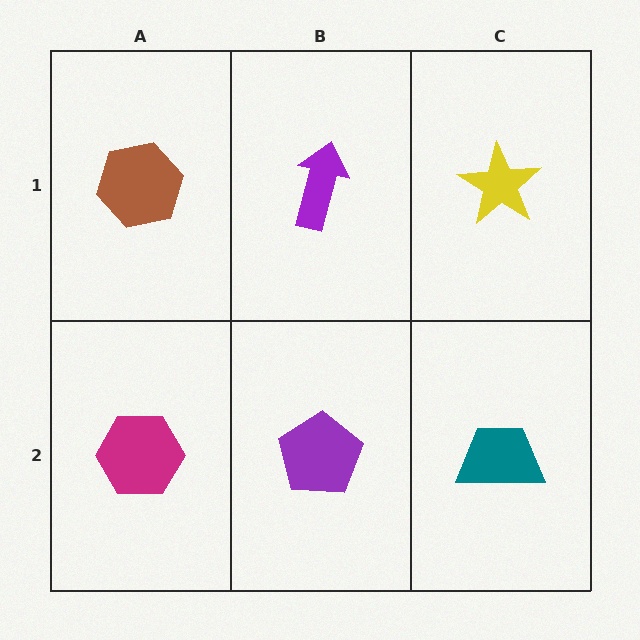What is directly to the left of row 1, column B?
A brown hexagon.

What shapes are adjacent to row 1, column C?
A teal trapezoid (row 2, column C), a purple arrow (row 1, column B).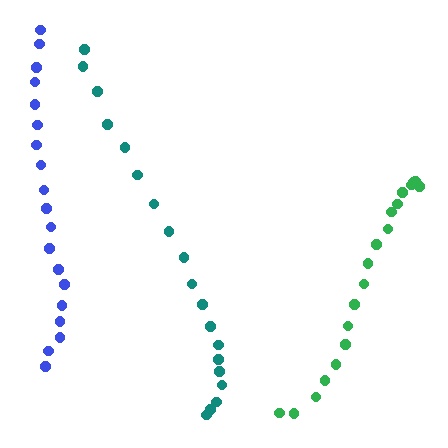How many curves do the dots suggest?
There are 3 distinct paths.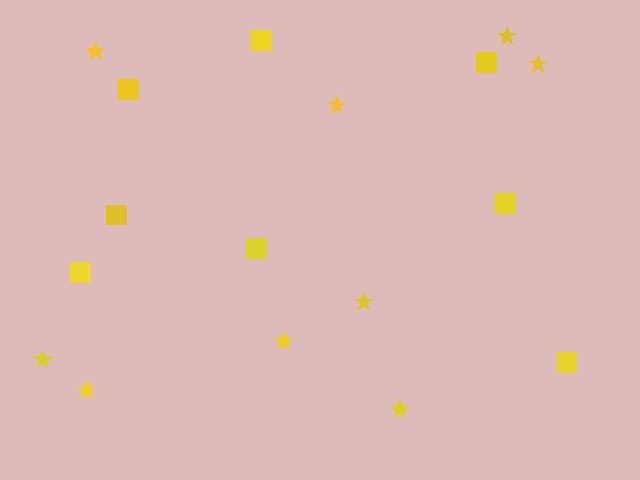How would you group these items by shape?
There are 2 groups: one group of squares (8) and one group of stars (9).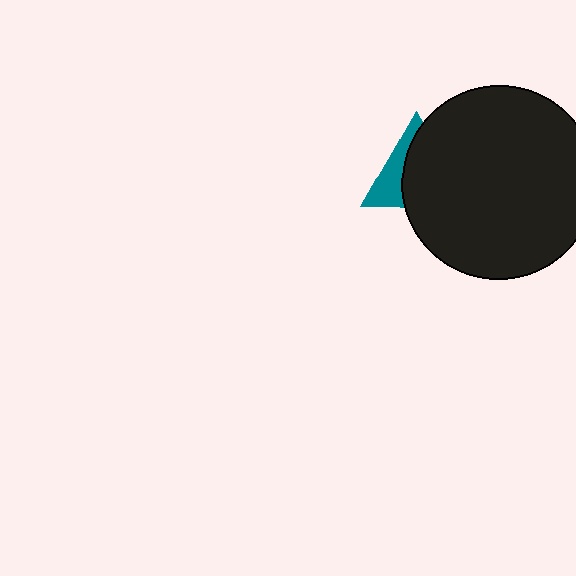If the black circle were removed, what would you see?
You would see the complete teal triangle.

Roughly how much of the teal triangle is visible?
A small part of it is visible (roughly 36%).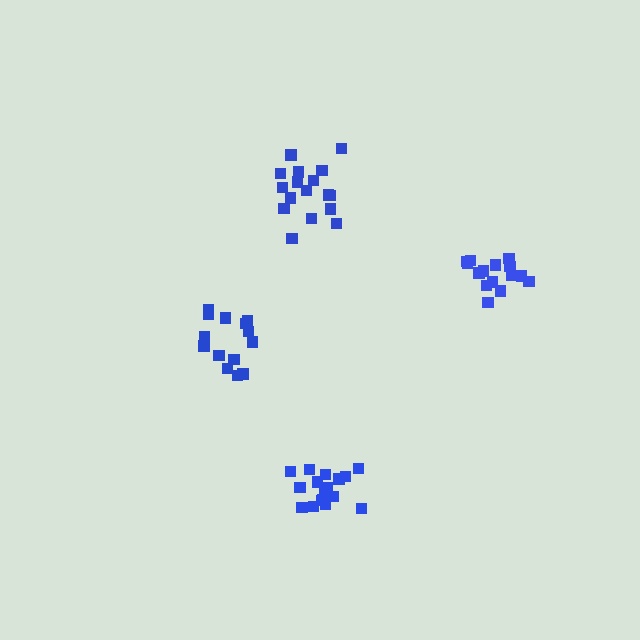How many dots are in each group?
Group 1: 14 dots, Group 2: 18 dots, Group 3: 17 dots, Group 4: 16 dots (65 total).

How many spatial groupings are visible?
There are 4 spatial groupings.